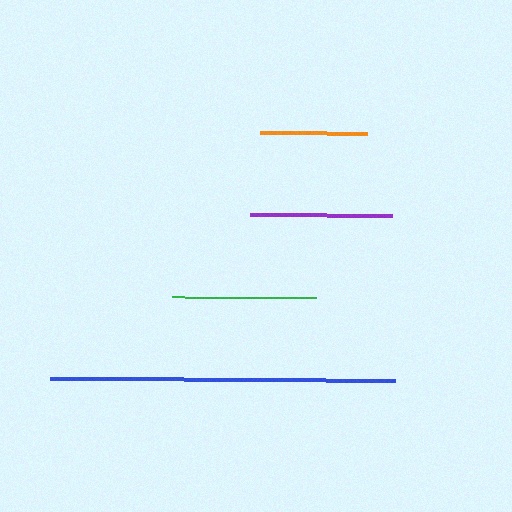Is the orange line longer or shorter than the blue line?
The blue line is longer than the orange line.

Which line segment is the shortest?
The orange line is the shortest at approximately 107 pixels.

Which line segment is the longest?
The blue line is the longest at approximately 345 pixels.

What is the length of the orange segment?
The orange segment is approximately 107 pixels long.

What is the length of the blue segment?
The blue segment is approximately 345 pixels long.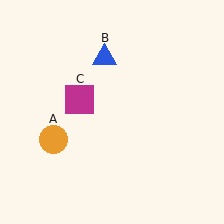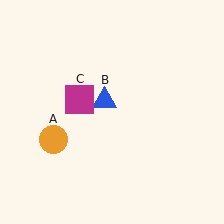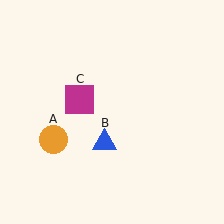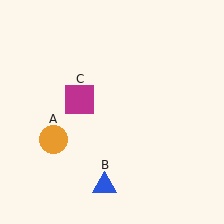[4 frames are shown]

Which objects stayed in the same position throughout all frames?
Orange circle (object A) and magenta square (object C) remained stationary.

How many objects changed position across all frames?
1 object changed position: blue triangle (object B).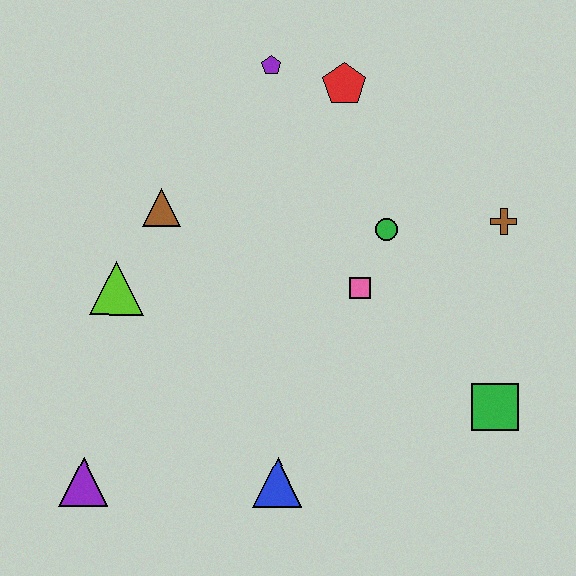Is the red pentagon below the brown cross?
No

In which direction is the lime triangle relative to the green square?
The lime triangle is to the left of the green square.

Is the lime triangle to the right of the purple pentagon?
No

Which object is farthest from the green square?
The purple triangle is farthest from the green square.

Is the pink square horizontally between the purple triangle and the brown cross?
Yes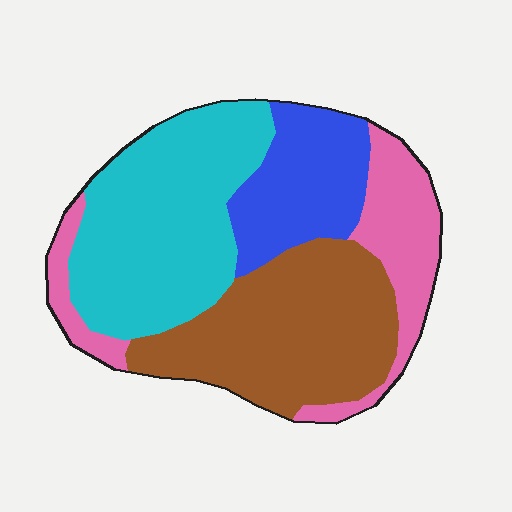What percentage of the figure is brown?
Brown covers 31% of the figure.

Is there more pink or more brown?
Brown.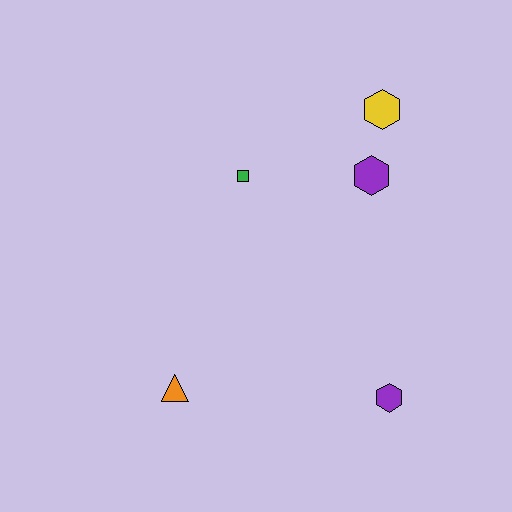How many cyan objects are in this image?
There are no cyan objects.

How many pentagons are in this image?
There are no pentagons.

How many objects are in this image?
There are 5 objects.